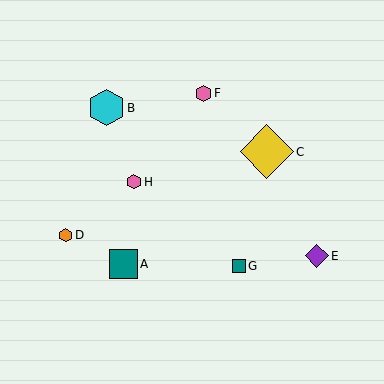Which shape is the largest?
The yellow diamond (labeled C) is the largest.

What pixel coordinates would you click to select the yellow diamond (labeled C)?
Click at (267, 152) to select the yellow diamond C.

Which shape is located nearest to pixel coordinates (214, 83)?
The pink hexagon (labeled F) at (203, 93) is nearest to that location.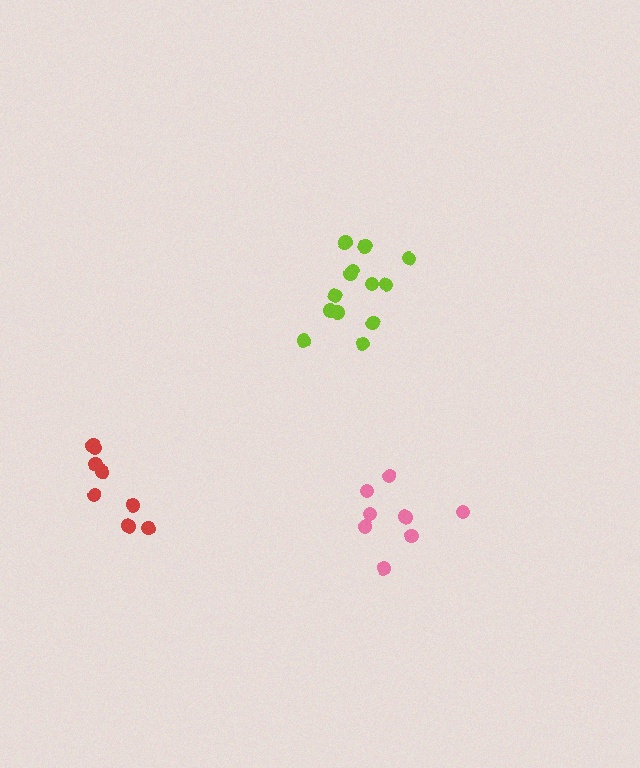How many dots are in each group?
Group 1: 8 dots, Group 2: 9 dots, Group 3: 13 dots (30 total).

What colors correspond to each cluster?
The clusters are colored: red, pink, lime.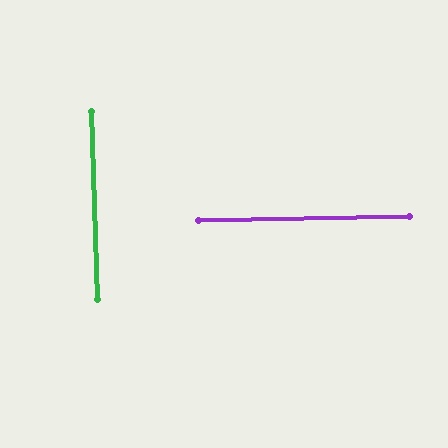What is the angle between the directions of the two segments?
Approximately 89 degrees.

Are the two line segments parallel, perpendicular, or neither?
Perpendicular — they meet at approximately 89°.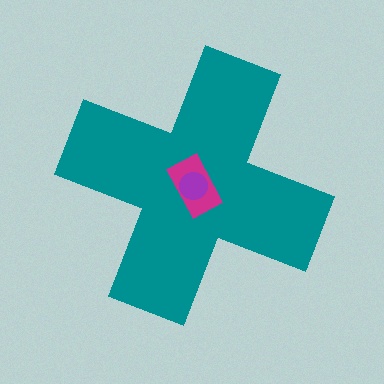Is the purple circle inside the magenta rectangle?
Yes.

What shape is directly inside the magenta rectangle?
The purple circle.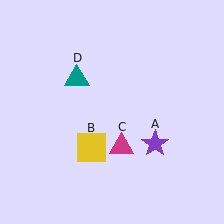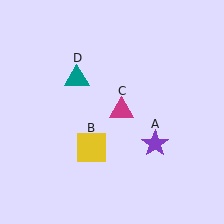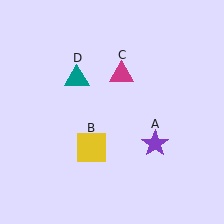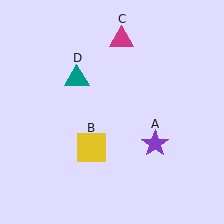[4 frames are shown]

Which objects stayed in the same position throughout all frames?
Purple star (object A) and yellow square (object B) and teal triangle (object D) remained stationary.